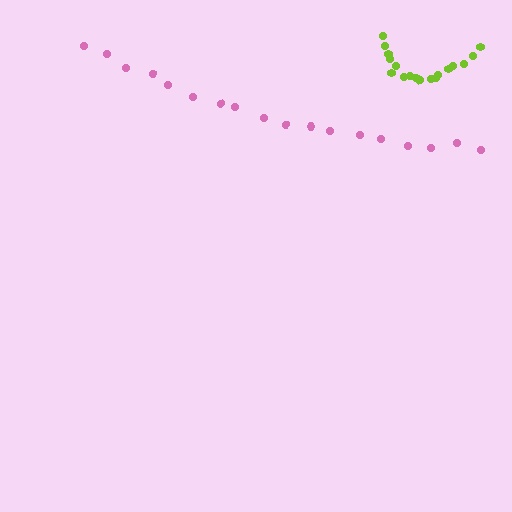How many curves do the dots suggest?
There are 2 distinct paths.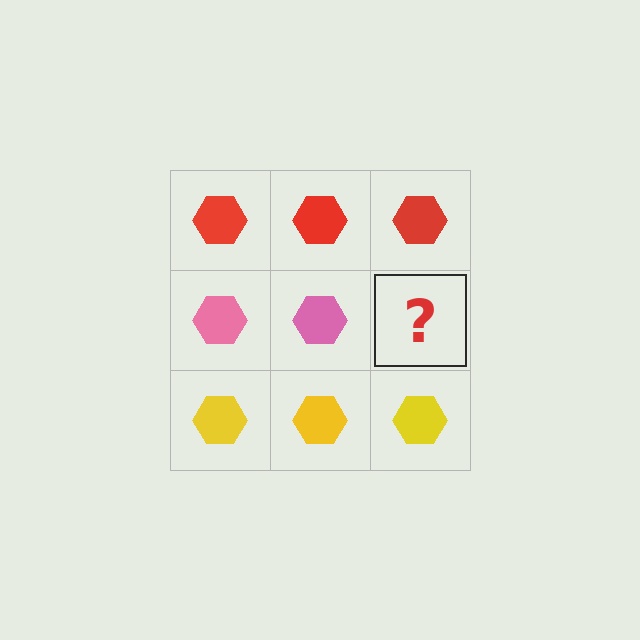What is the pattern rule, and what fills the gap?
The rule is that each row has a consistent color. The gap should be filled with a pink hexagon.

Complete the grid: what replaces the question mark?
The question mark should be replaced with a pink hexagon.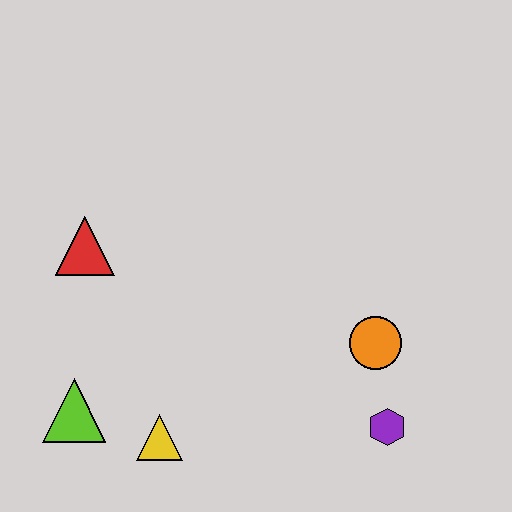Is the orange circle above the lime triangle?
Yes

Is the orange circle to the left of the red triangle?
No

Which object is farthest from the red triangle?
The purple hexagon is farthest from the red triangle.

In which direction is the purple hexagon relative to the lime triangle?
The purple hexagon is to the right of the lime triangle.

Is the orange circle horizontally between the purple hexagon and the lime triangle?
Yes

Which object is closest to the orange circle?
The purple hexagon is closest to the orange circle.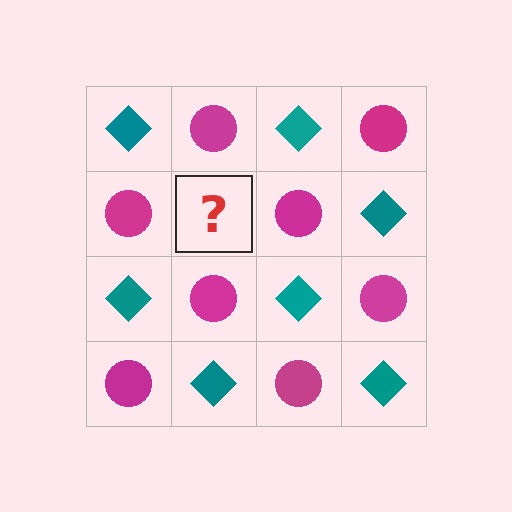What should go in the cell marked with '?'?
The missing cell should contain a teal diamond.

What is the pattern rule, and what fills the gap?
The rule is that it alternates teal diamond and magenta circle in a checkerboard pattern. The gap should be filled with a teal diamond.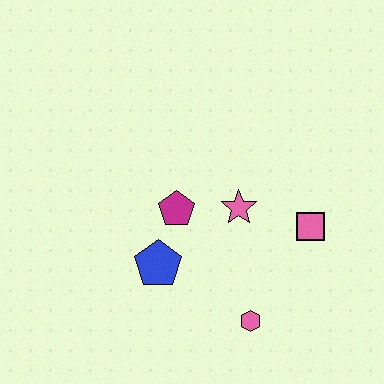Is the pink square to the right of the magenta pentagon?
Yes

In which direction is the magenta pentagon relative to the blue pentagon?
The magenta pentagon is above the blue pentagon.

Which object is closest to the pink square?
The pink star is closest to the pink square.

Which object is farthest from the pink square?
The blue pentagon is farthest from the pink square.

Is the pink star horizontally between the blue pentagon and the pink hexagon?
Yes